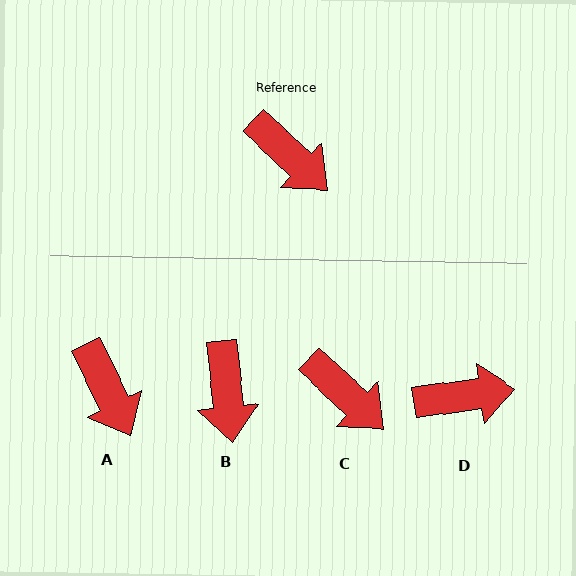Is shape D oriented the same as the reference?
No, it is off by about 51 degrees.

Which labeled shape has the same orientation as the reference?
C.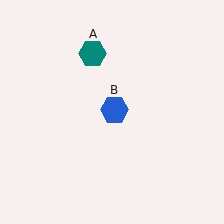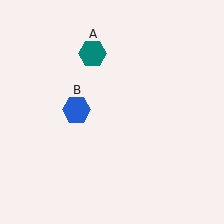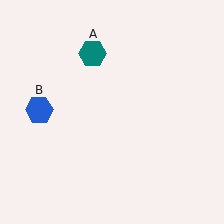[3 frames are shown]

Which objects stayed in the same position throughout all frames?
Teal hexagon (object A) remained stationary.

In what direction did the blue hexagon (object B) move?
The blue hexagon (object B) moved left.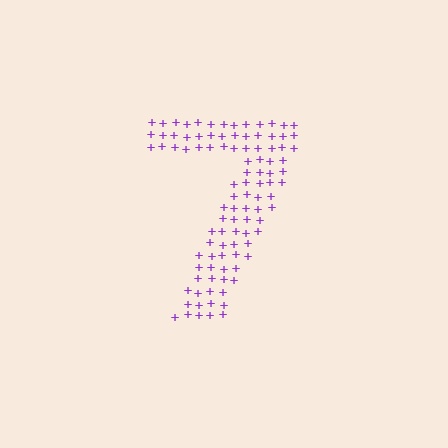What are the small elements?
The small elements are plus signs.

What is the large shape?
The large shape is the digit 7.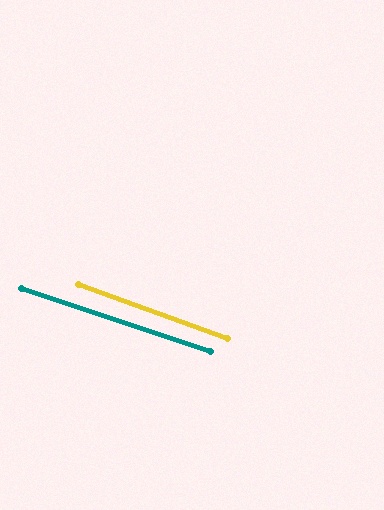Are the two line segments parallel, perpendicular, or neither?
Parallel — their directions differ by only 1.4°.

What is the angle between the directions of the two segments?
Approximately 1 degree.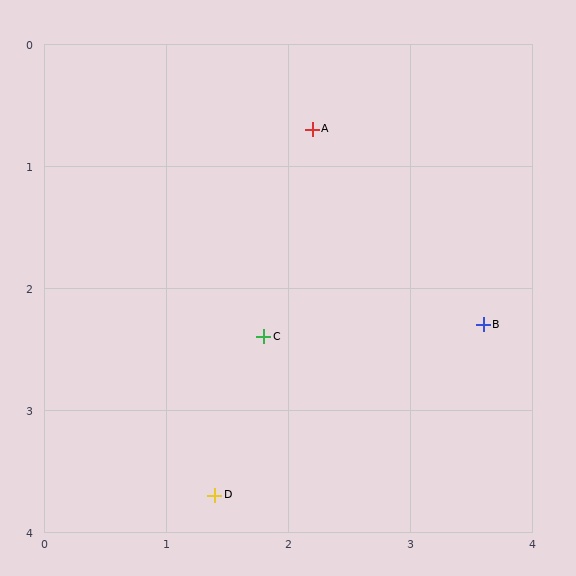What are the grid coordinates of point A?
Point A is at approximately (2.2, 0.7).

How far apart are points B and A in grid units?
Points B and A are about 2.1 grid units apart.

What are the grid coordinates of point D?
Point D is at approximately (1.4, 3.7).